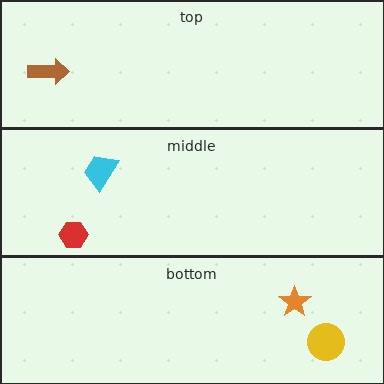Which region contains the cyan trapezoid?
The middle region.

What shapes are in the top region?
The brown arrow.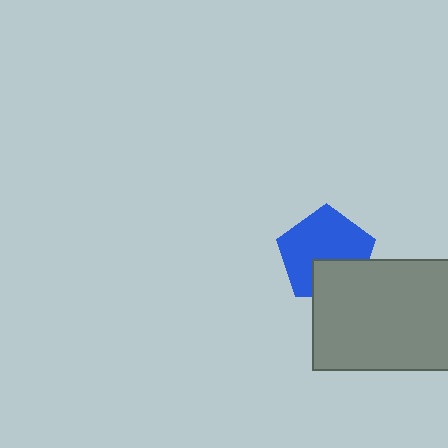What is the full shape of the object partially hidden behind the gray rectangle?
The partially hidden object is a blue pentagon.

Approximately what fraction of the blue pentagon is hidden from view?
Roughly 30% of the blue pentagon is hidden behind the gray rectangle.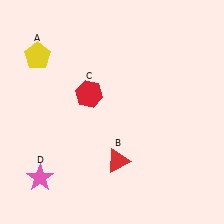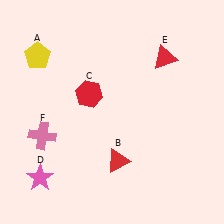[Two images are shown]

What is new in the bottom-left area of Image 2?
A pink cross (F) was added in the bottom-left area of Image 2.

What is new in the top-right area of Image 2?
A red triangle (E) was added in the top-right area of Image 2.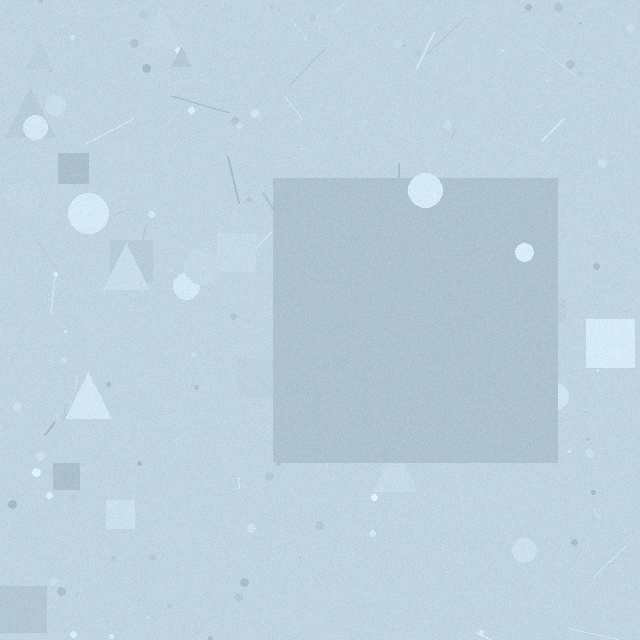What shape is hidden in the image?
A square is hidden in the image.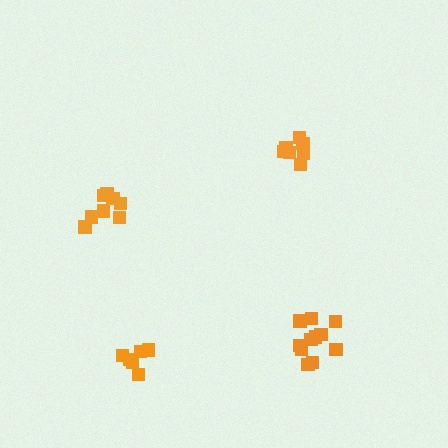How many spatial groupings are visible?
There are 4 spatial groupings.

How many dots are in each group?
Group 1: 8 dots, Group 2: 8 dots, Group 3: 6 dots, Group 4: 11 dots (33 total).